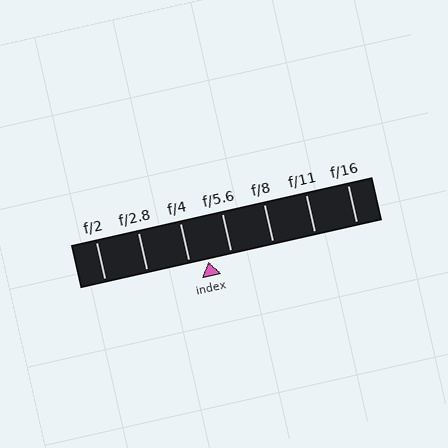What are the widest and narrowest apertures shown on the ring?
The widest aperture shown is f/2 and the narrowest is f/16.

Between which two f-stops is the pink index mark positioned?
The index mark is between f/4 and f/5.6.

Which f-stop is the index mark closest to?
The index mark is closest to f/4.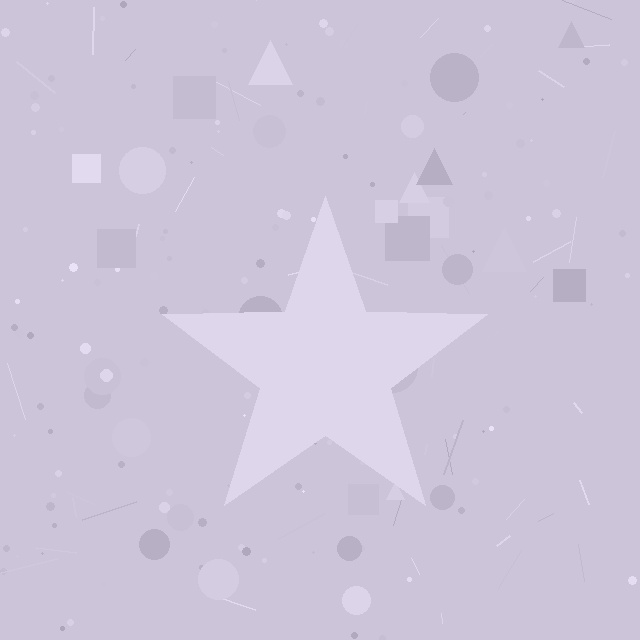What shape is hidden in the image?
A star is hidden in the image.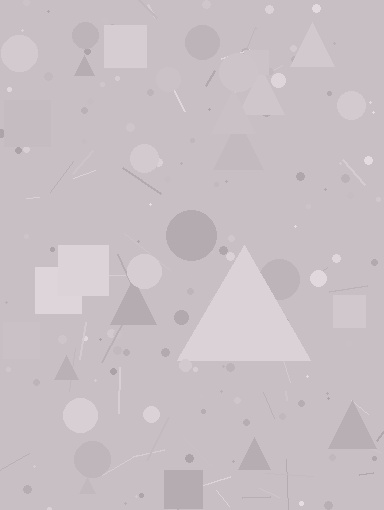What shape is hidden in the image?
A triangle is hidden in the image.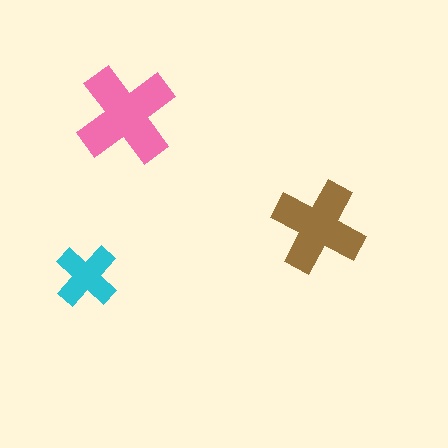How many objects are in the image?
There are 3 objects in the image.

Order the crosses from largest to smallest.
the pink one, the brown one, the cyan one.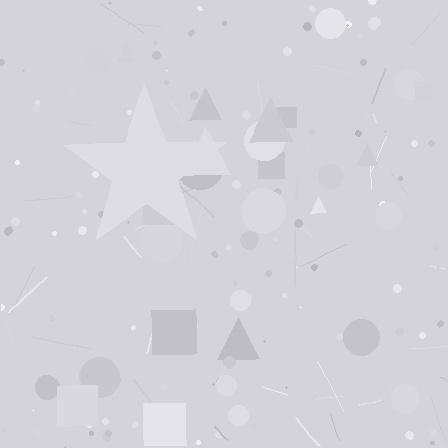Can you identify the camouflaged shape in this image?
The camouflaged shape is a star.